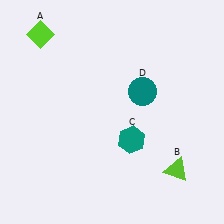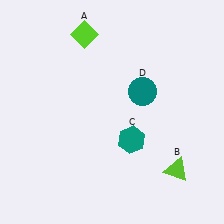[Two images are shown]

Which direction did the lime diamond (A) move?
The lime diamond (A) moved right.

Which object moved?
The lime diamond (A) moved right.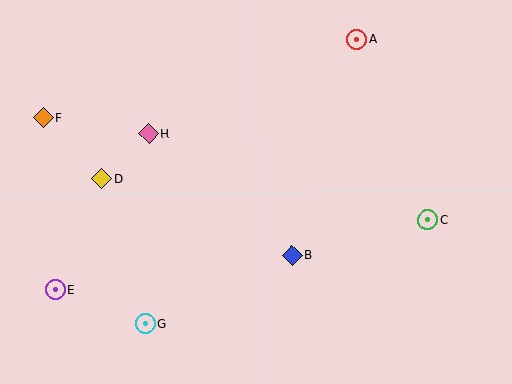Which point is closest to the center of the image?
Point B at (292, 255) is closest to the center.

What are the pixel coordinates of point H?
Point H is at (149, 134).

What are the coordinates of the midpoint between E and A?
The midpoint between E and A is at (206, 165).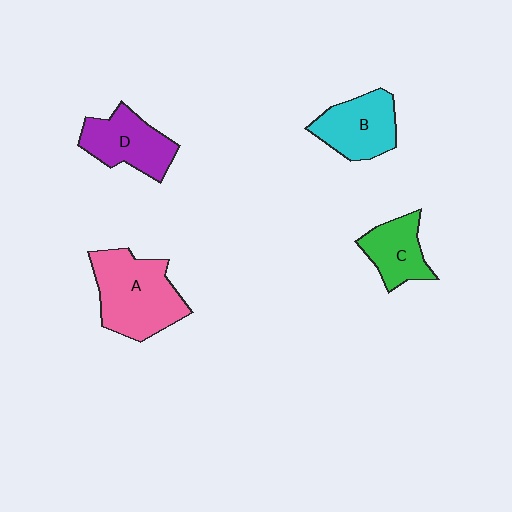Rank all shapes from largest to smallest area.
From largest to smallest: A (pink), D (purple), B (cyan), C (green).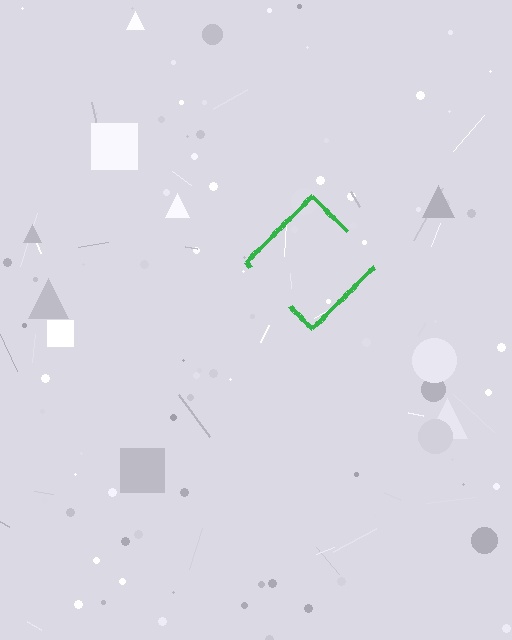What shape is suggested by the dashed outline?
The dashed outline suggests a diamond.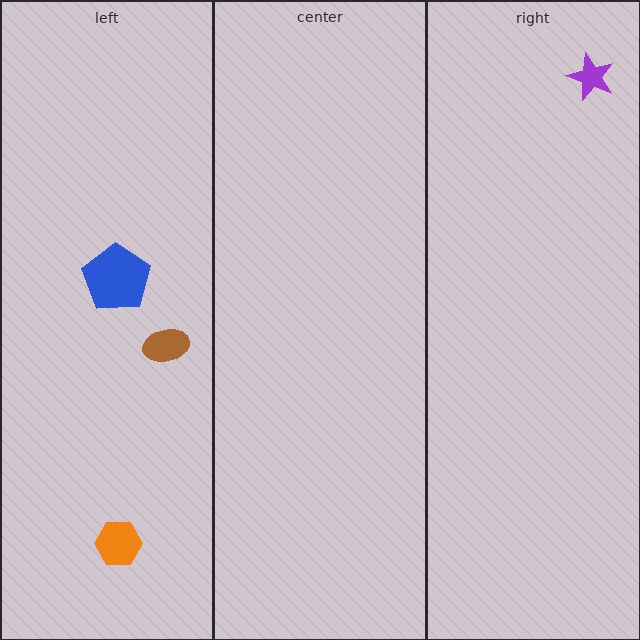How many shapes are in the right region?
1.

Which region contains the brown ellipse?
The left region.